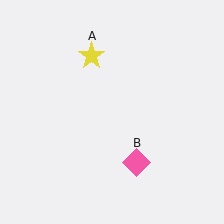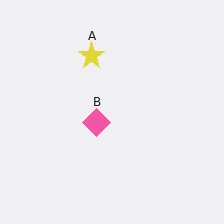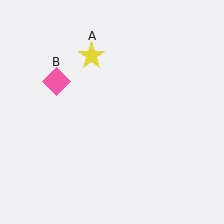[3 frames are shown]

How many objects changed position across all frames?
1 object changed position: pink diamond (object B).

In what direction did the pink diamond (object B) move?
The pink diamond (object B) moved up and to the left.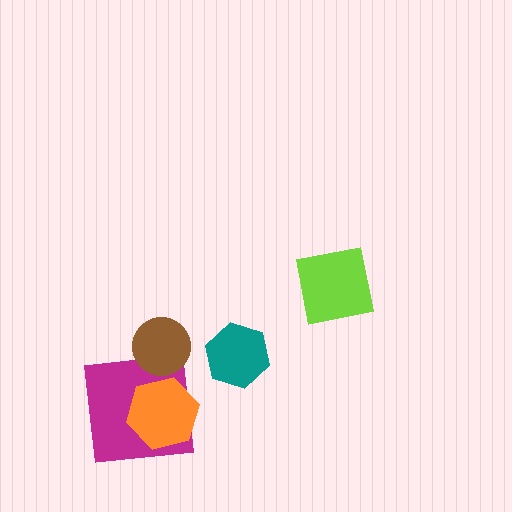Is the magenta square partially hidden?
Yes, it is partially covered by another shape.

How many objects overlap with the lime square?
0 objects overlap with the lime square.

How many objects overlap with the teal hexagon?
0 objects overlap with the teal hexagon.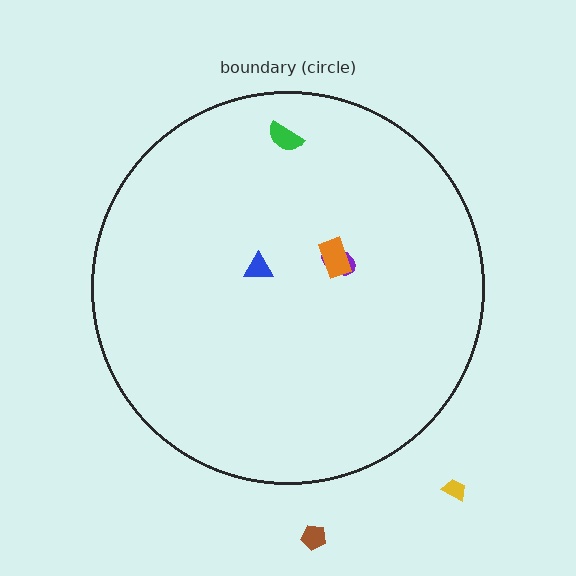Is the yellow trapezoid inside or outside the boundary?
Outside.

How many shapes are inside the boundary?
4 inside, 2 outside.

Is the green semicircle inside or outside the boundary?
Inside.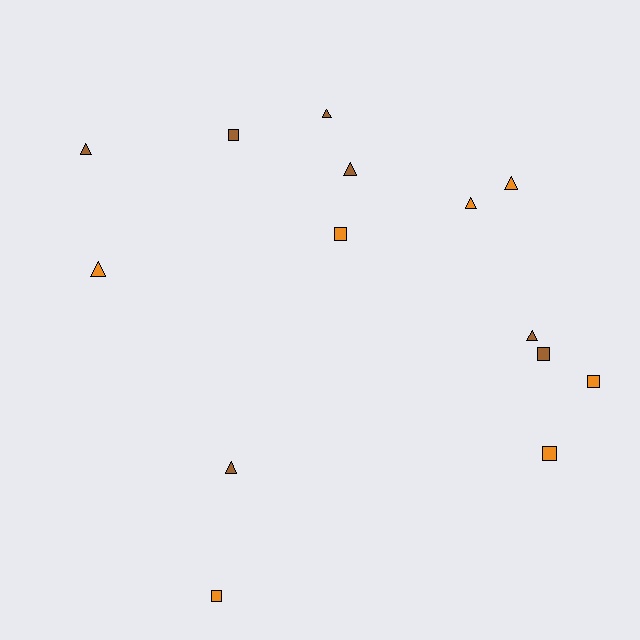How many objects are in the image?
There are 14 objects.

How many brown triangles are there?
There are 5 brown triangles.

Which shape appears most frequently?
Triangle, with 8 objects.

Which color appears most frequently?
Brown, with 7 objects.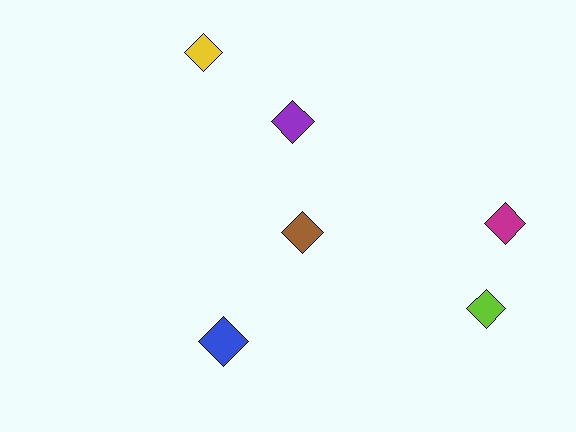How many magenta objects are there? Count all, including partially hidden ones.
There is 1 magenta object.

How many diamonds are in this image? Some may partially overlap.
There are 6 diamonds.